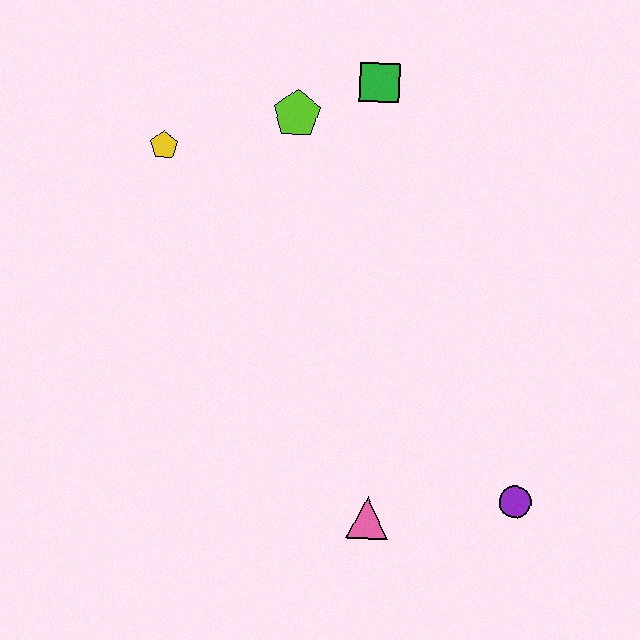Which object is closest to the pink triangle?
The purple circle is closest to the pink triangle.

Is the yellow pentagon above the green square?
No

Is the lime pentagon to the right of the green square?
No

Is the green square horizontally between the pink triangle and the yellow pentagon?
Yes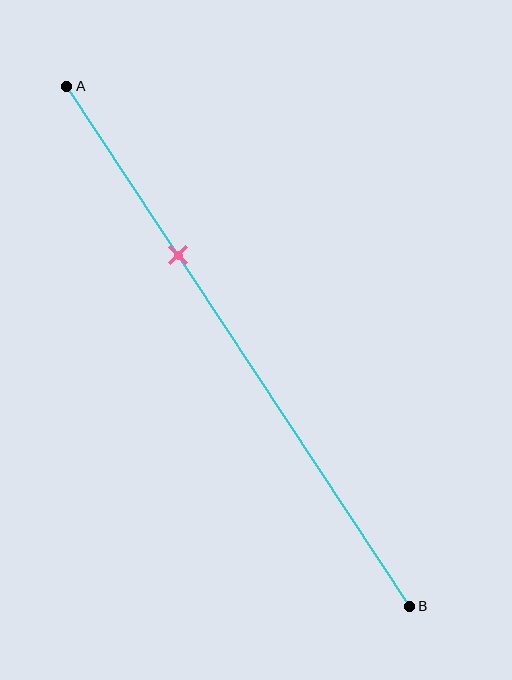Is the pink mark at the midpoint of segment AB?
No, the mark is at about 35% from A, not at the 50% midpoint.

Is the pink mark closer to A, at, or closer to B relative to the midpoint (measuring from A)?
The pink mark is closer to point A than the midpoint of segment AB.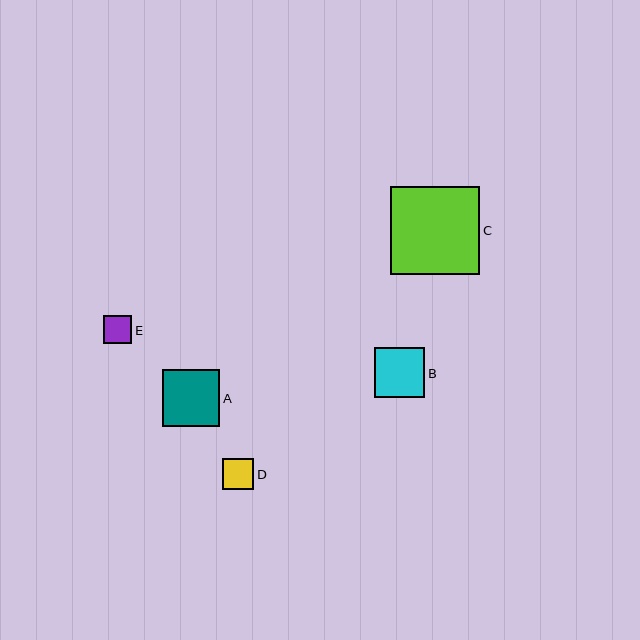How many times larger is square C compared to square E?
Square C is approximately 3.2 times the size of square E.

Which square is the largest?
Square C is the largest with a size of approximately 89 pixels.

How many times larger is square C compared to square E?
Square C is approximately 3.2 times the size of square E.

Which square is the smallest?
Square E is the smallest with a size of approximately 28 pixels.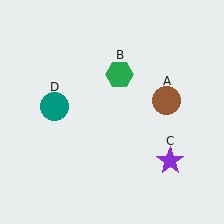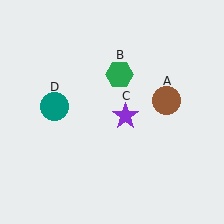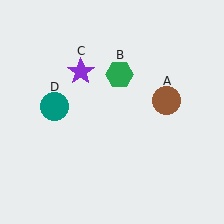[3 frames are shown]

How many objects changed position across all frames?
1 object changed position: purple star (object C).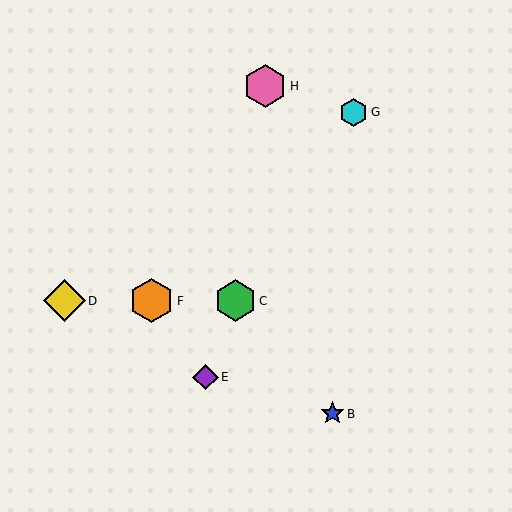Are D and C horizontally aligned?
Yes, both are at y≈301.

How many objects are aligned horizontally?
4 objects (A, C, D, F) are aligned horizontally.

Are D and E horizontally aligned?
No, D is at y≈301 and E is at y≈377.